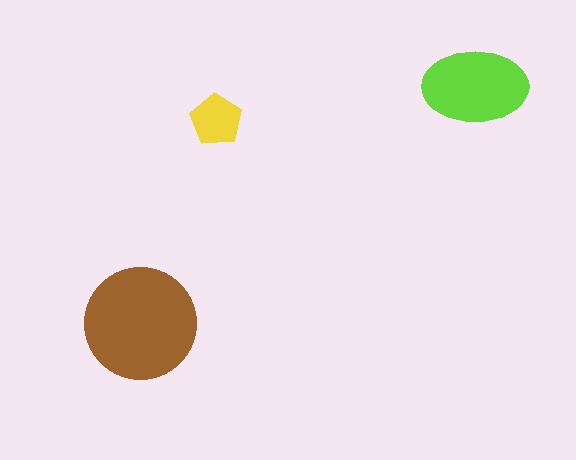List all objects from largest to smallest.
The brown circle, the lime ellipse, the yellow pentagon.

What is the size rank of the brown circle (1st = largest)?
1st.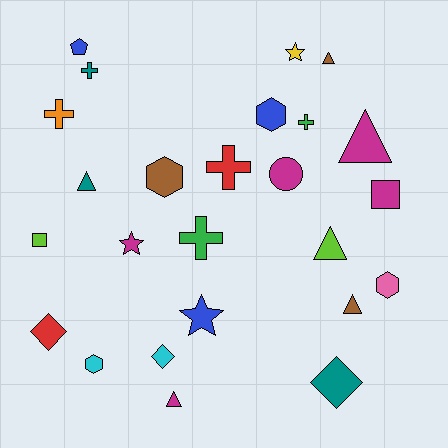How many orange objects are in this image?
There is 1 orange object.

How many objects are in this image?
There are 25 objects.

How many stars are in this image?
There are 3 stars.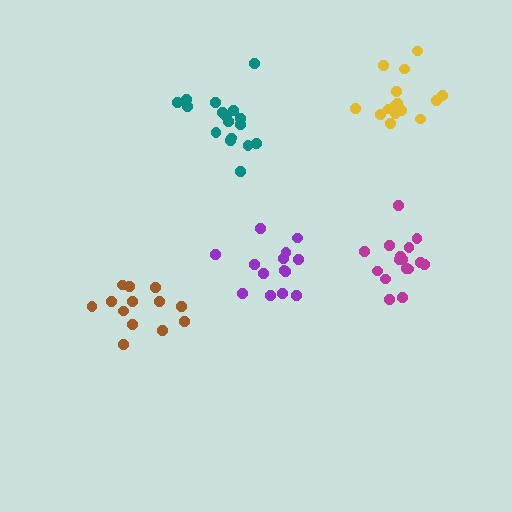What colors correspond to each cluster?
The clusters are colored: magenta, brown, purple, yellow, teal.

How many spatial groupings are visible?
There are 5 spatial groupings.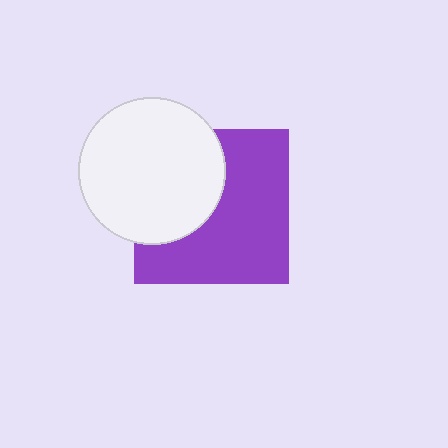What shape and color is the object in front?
The object in front is a white circle.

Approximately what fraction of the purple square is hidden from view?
Roughly 39% of the purple square is hidden behind the white circle.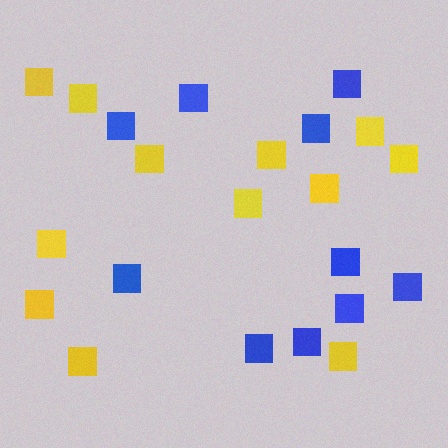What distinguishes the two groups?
There are 2 groups: one group of blue squares (10) and one group of yellow squares (12).